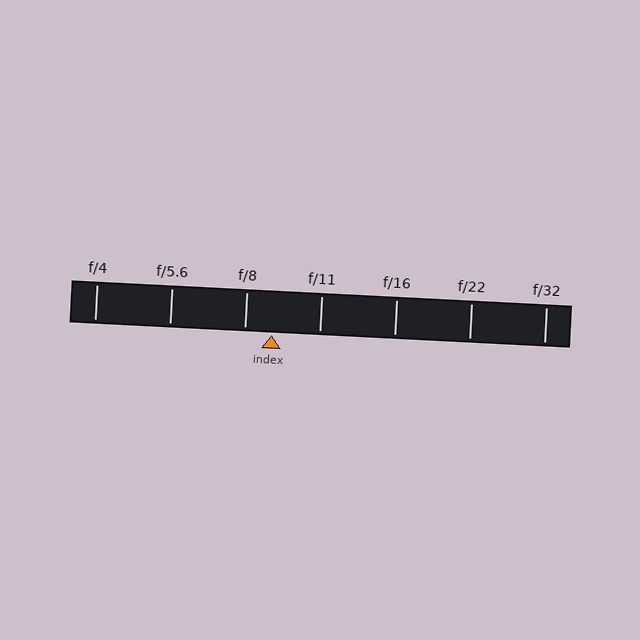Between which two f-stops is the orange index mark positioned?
The index mark is between f/8 and f/11.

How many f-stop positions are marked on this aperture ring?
There are 7 f-stop positions marked.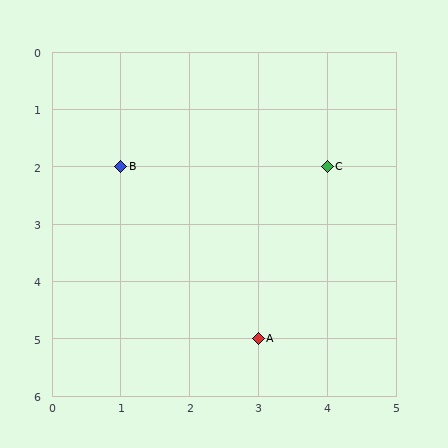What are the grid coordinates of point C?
Point C is at grid coordinates (4, 2).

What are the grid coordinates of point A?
Point A is at grid coordinates (3, 5).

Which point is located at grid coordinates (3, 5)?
Point A is at (3, 5).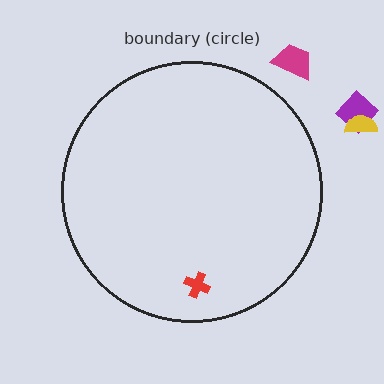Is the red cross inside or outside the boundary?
Inside.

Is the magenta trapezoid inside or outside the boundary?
Outside.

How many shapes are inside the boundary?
1 inside, 3 outside.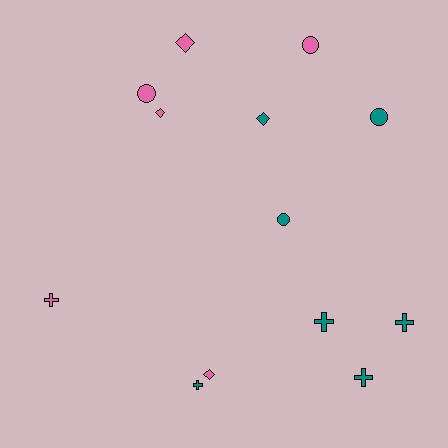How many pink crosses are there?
There is 1 pink cross.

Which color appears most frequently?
Teal, with 7 objects.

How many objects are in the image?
There are 13 objects.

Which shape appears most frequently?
Cross, with 5 objects.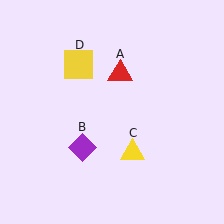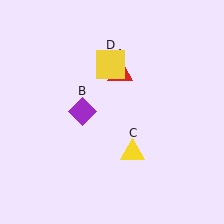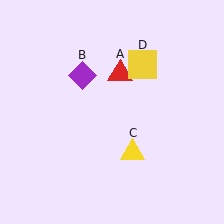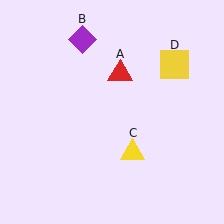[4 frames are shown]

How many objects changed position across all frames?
2 objects changed position: purple diamond (object B), yellow square (object D).